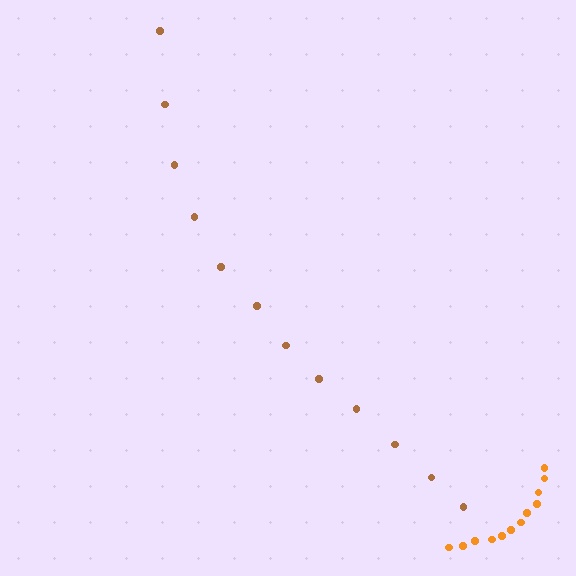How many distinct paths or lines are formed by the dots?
There are 2 distinct paths.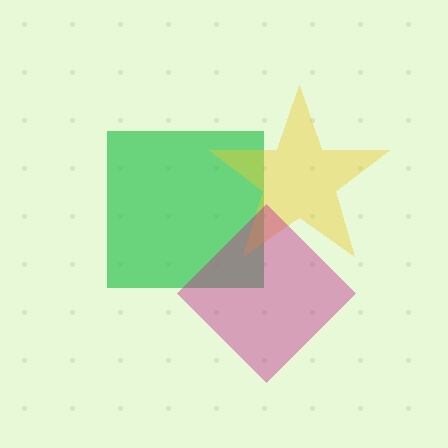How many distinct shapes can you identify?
There are 3 distinct shapes: a green square, a yellow star, a magenta diamond.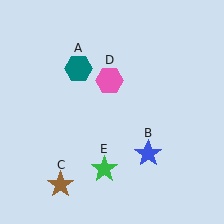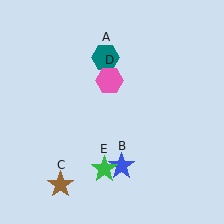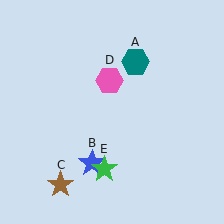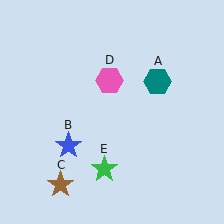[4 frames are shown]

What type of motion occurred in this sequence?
The teal hexagon (object A), blue star (object B) rotated clockwise around the center of the scene.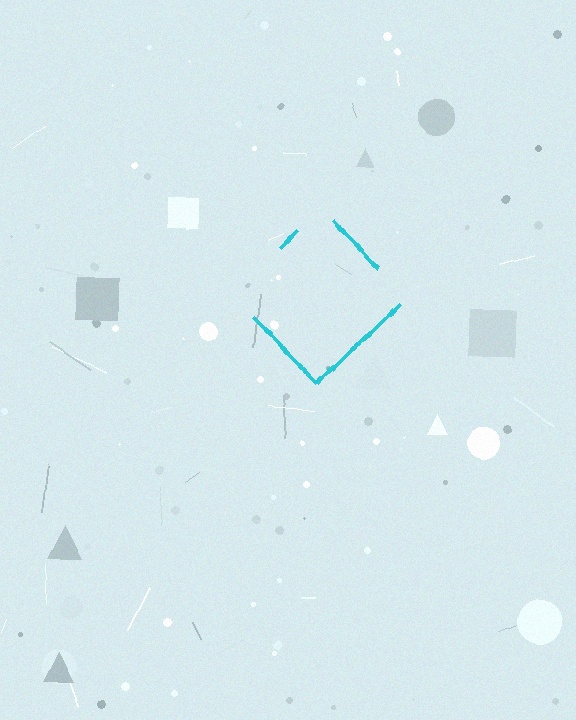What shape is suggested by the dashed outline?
The dashed outline suggests a diamond.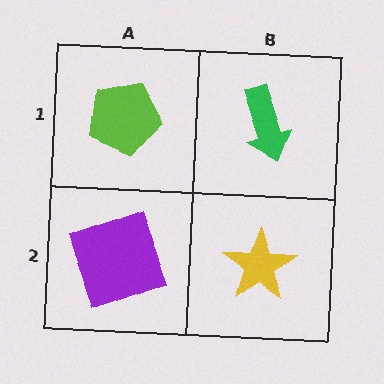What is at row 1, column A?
A lime pentagon.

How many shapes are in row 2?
2 shapes.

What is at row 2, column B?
A yellow star.